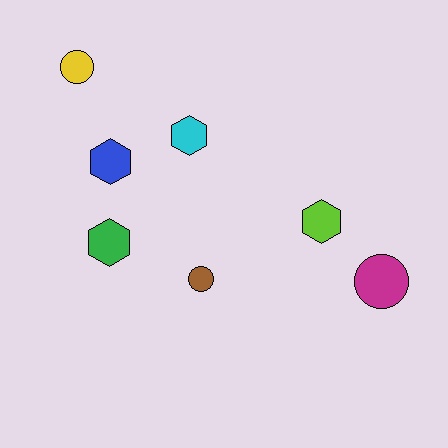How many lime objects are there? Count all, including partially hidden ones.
There is 1 lime object.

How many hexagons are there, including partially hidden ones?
There are 4 hexagons.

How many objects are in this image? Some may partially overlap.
There are 7 objects.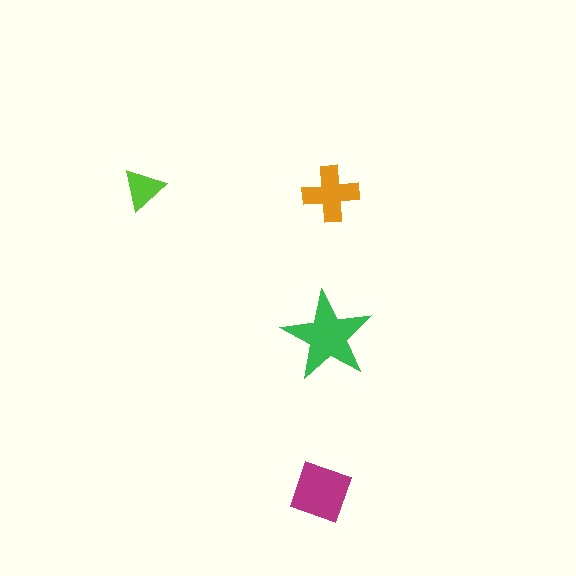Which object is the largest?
The green star.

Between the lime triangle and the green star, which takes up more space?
The green star.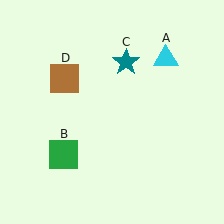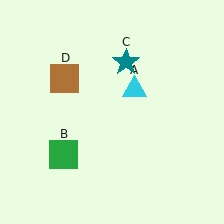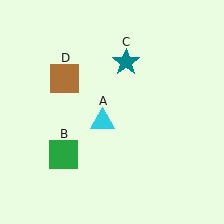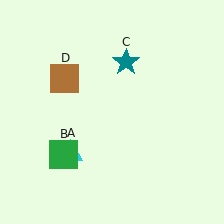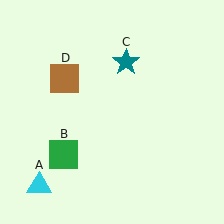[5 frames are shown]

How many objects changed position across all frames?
1 object changed position: cyan triangle (object A).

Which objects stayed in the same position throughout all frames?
Green square (object B) and teal star (object C) and brown square (object D) remained stationary.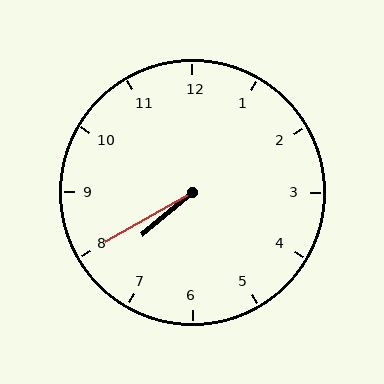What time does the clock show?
7:40.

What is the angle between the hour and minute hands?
Approximately 10 degrees.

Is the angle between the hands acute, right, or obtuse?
It is acute.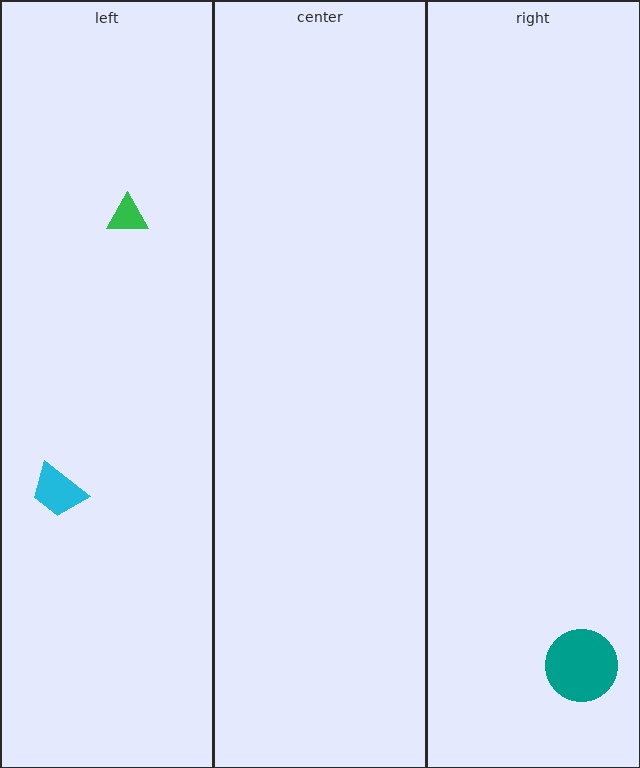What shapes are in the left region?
The green triangle, the cyan trapezoid.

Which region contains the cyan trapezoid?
The left region.